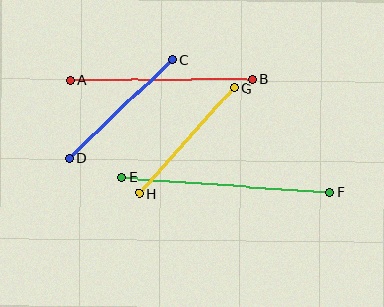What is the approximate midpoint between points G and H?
The midpoint is at approximately (186, 141) pixels.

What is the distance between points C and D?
The distance is approximately 143 pixels.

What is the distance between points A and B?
The distance is approximately 182 pixels.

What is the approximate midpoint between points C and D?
The midpoint is at approximately (121, 109) pixels.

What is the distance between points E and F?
The distance is approximately 208 pixels.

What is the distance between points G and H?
The distance is approximately 142 pixels.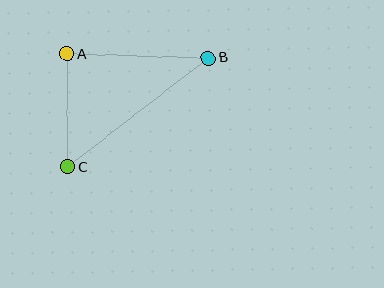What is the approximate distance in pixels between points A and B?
The distance between A and B is approximately 141 pixels.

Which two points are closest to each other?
Points A and C are closest to each other.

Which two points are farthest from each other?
Points B and C are farthest from each other.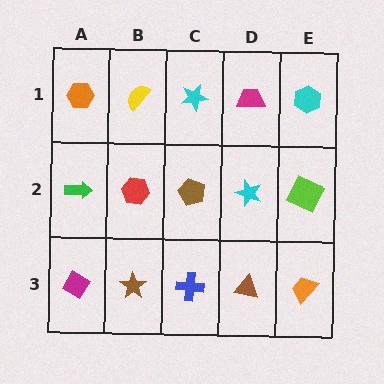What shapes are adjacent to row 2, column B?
A yellow semicircle (row 1, column B), a brown star (row 3, column B), a green arrow (row 2, column A), a brown pentagon (row 2, column C).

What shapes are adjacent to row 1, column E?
A lime square (row 2, column E), a magenta trapezoid (row 1, column D).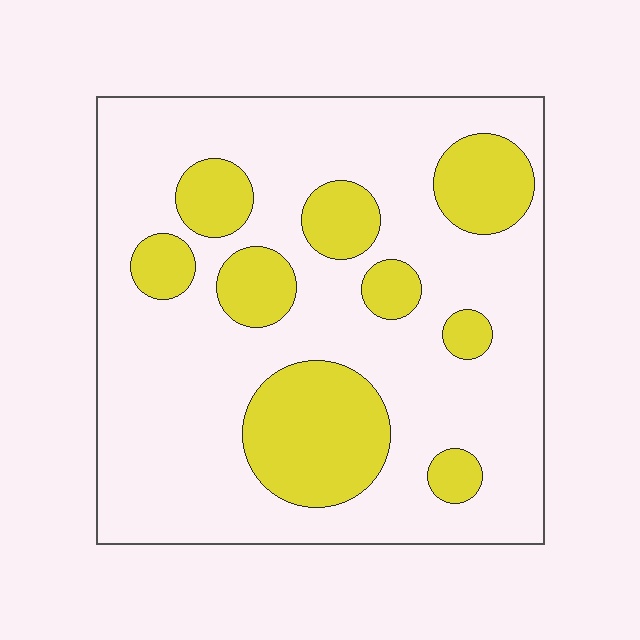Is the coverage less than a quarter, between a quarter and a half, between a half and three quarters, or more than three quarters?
Between a quarter and a half.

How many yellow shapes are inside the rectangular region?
9.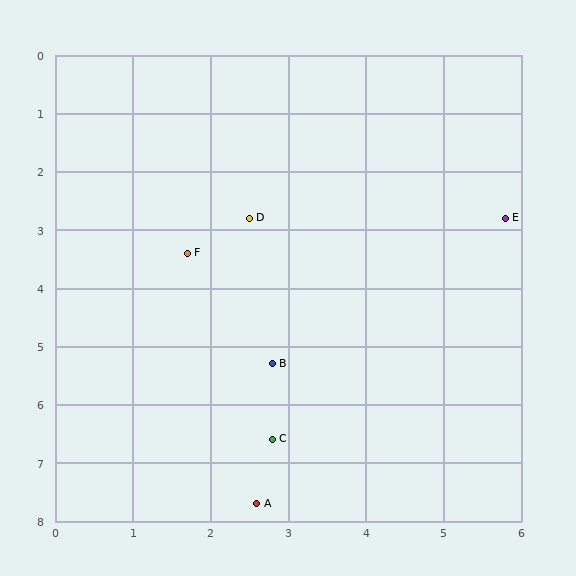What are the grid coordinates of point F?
Point F is at approximately (1.7, 3.4).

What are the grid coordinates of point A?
Point A is at approximately (2.6, 7.7).